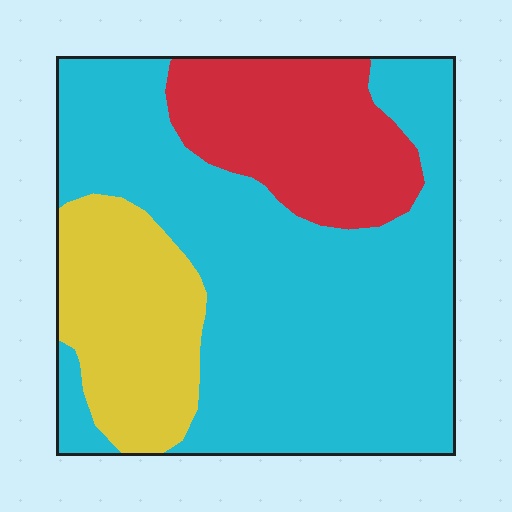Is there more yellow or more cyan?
Cyan.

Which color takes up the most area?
Cyan, at roughly 60%.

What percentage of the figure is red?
Red covers about 20% of the figure.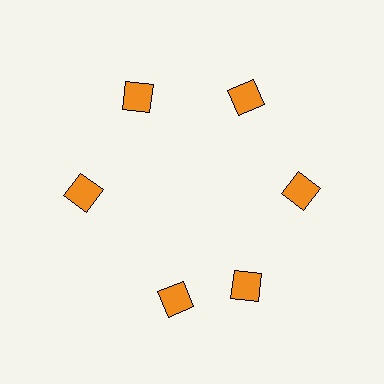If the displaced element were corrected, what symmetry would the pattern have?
It would have 6-fold rotational symmetry — the pattern would map onto itself every 60 degrees.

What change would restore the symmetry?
The symmetry would be restored by rotating it back into even spacing with its neighbors so that all 6 diamonds sit at equal angles and equal distance from the center.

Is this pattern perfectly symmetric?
No. The 6 orange diamonds are arranged in a ring, but one element near the 7 o'clock position is rotated out of alignment along the ring, breaking the 6-fold rotational symmetry.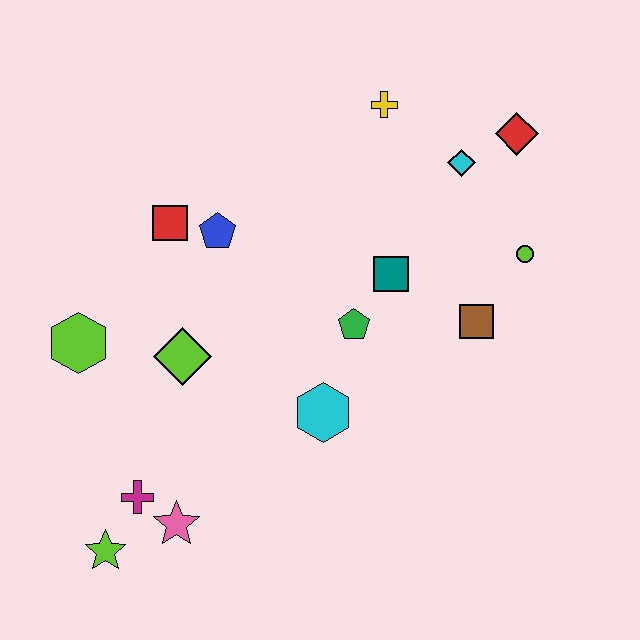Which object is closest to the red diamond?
The cyan diamond is closest to the red diamond.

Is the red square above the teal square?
Yes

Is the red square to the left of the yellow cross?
Yes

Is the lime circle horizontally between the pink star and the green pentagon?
No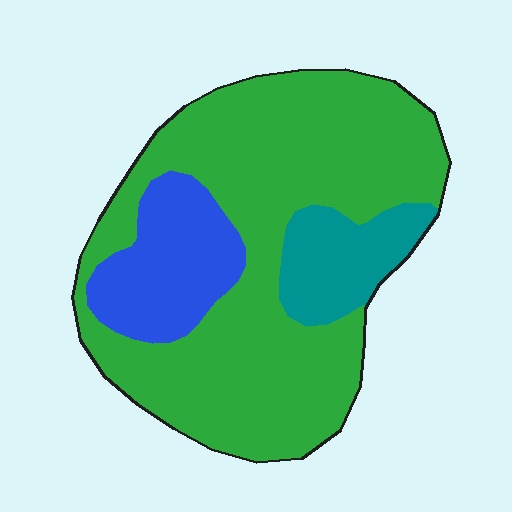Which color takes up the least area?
Teal, at roughly 10%.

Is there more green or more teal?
Green.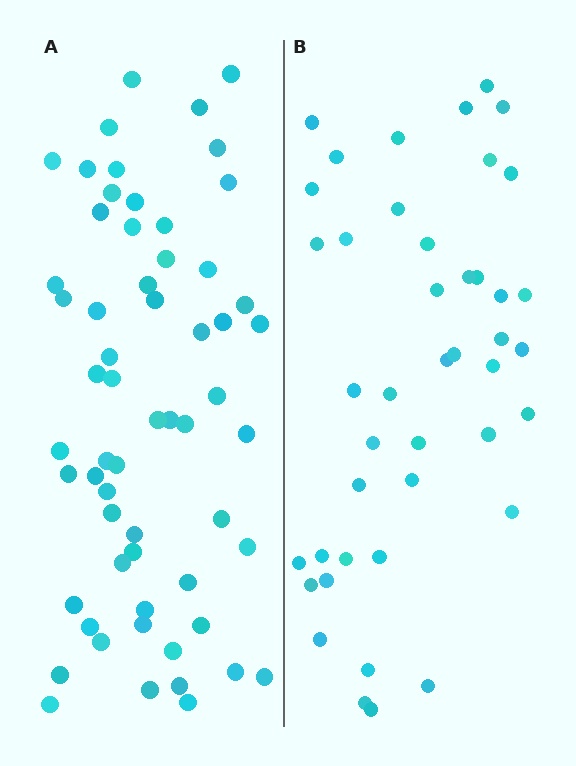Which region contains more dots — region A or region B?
Region A (the left region) has more dots.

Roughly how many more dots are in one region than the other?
Region A has approximately 15 more dots than region B.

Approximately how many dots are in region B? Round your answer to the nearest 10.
About 40 dots. (The exact count is 43, which rounds to 40.)